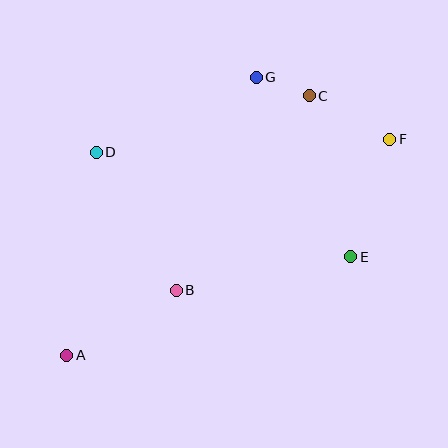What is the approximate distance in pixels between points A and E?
The distance between A and E is approximately 300 pixels.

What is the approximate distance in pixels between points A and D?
The distance between A and D is approximately 205 pixels.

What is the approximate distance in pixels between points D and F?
The distance between D and F is approximately 294 pixels.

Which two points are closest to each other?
Points C and G are closest to each other.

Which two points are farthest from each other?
Points A and F are farthest from each other.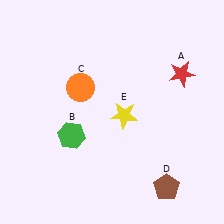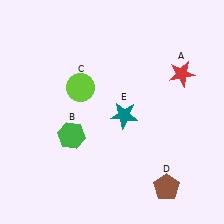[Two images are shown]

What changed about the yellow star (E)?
In Image 1, E is yellow. In Image 2, it changed to teal.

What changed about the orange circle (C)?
In Image 1, C is orange. In Image 2, it changed to lime.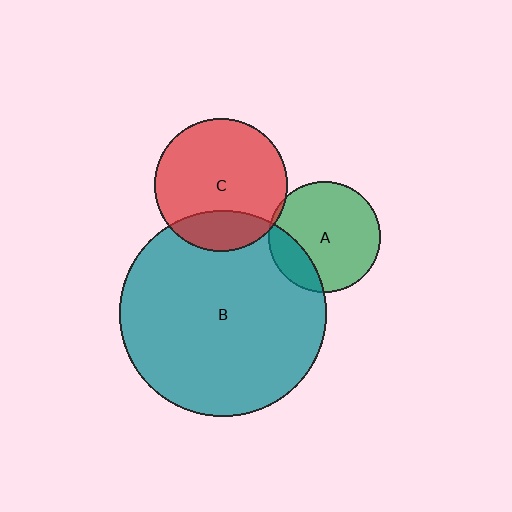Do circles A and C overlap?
Yes.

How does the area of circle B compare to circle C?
Approximately 2.4 times.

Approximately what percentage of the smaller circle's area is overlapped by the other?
Approximately 5%.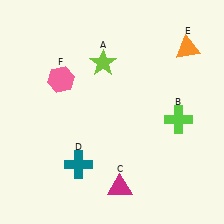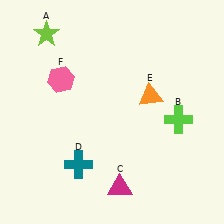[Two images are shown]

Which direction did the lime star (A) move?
The lime star (A) moved left.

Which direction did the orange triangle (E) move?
The orange triangle (E) moved down.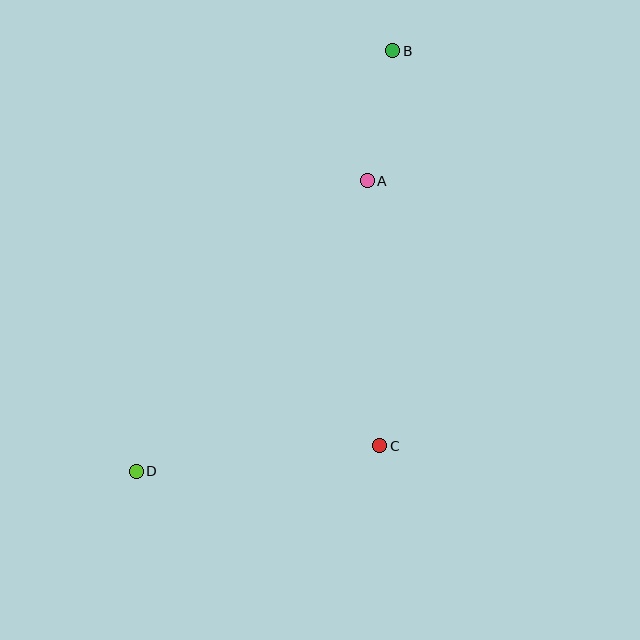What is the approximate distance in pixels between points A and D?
The distance between A and D is approximately 371 pixels.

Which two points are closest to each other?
Points A and B are closest to each other.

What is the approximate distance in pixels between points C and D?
The distance between C and D is approximately 245 pixels.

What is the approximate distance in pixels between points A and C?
The distance between A and C is approximately 266 pixels.